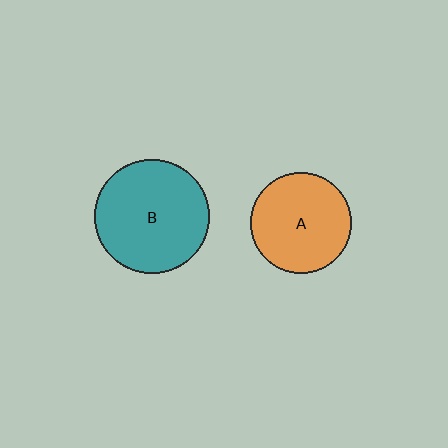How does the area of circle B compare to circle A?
Approximately 1.3 times.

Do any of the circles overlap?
No, none of the circles overlap.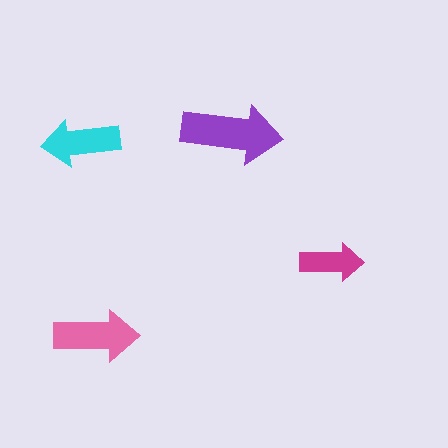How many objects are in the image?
There are 4 objects in the image.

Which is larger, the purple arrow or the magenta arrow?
The purple one.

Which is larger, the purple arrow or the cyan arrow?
The purple one.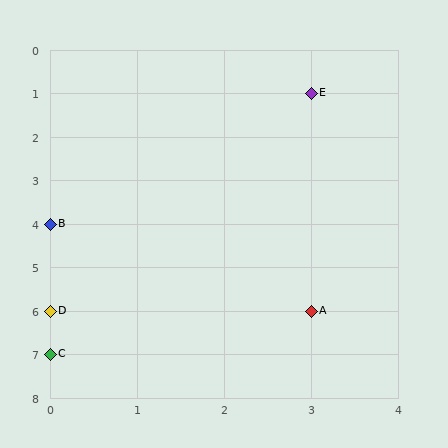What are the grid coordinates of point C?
Point C is at grid coordinates (0, 7).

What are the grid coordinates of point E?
Point E is at grid coordinates (3, 1).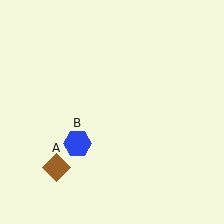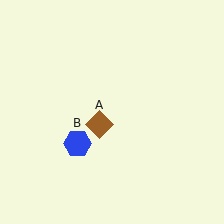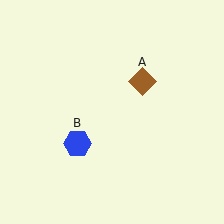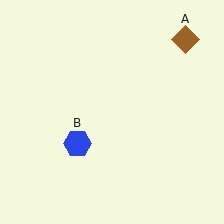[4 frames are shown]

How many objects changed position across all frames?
1 object changed position: brown diamond (object A).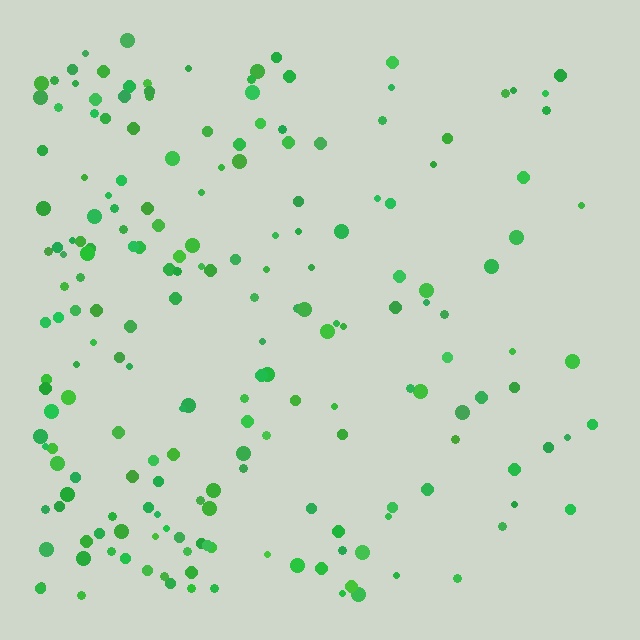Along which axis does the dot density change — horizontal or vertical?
Horizontal.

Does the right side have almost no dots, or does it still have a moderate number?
Still a moderate number, just noticeably fewer than the left.